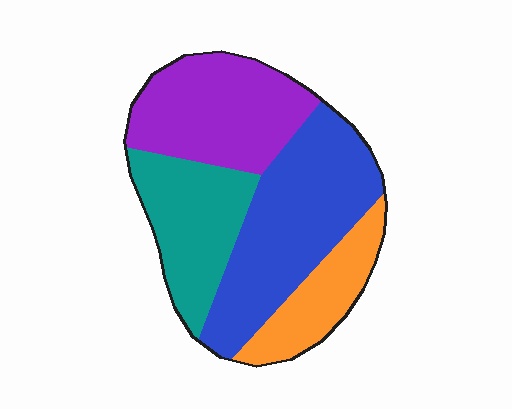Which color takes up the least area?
Orange, at roughly 15%.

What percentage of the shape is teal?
Teal takes up about one fifth (1/5) of the shape.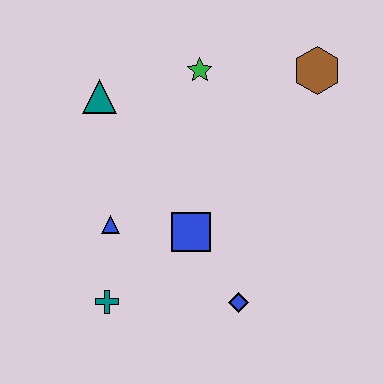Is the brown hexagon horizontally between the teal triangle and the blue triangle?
No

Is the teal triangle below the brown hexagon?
Yes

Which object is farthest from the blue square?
The brown hexagon is farthest from the blue square.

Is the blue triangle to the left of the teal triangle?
No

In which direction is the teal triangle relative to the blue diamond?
The teal triangle is above the blue diamond.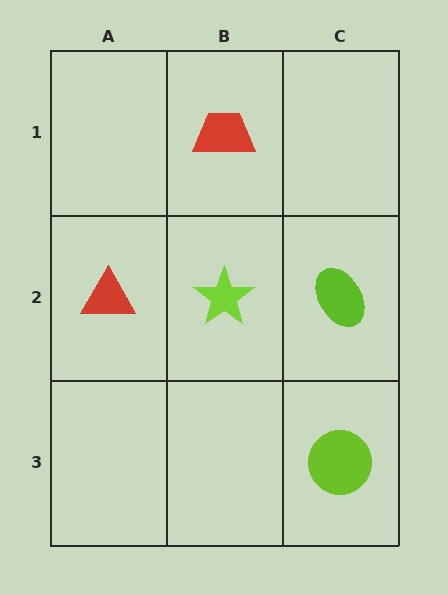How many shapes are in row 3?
1 shape.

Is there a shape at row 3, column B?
No, that cell is empty.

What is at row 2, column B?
A lime star.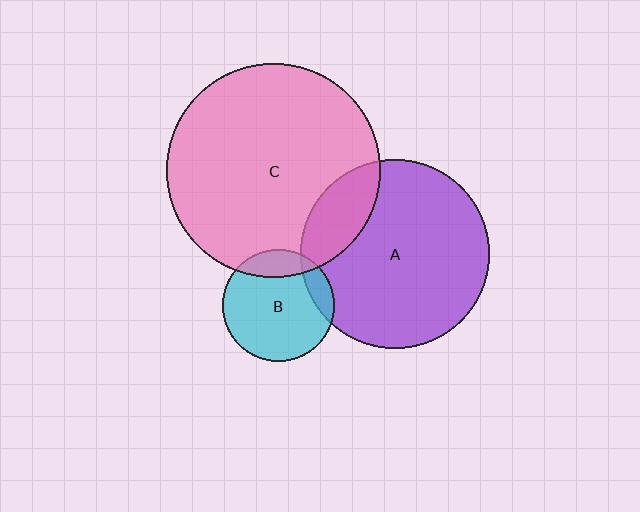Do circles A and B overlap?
Yes.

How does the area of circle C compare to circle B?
Approximately 3.6 times.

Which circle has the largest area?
Circle C (pink).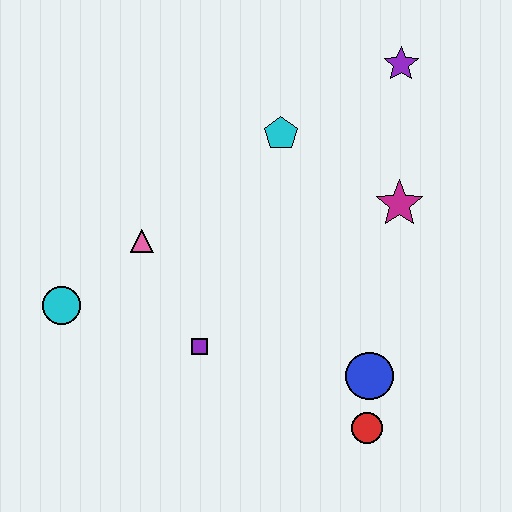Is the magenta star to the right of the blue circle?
Yes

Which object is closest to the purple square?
The pink triangle is closest to the purple square.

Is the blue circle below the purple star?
Yes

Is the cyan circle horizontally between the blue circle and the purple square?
No